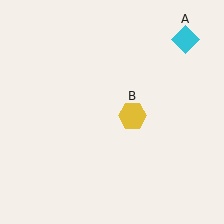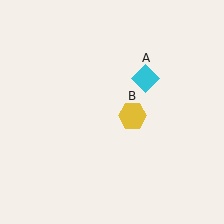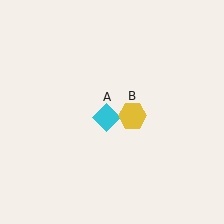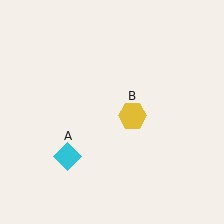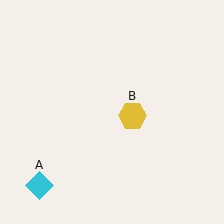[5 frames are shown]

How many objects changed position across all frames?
1 object changed position: cyan diamond (object A).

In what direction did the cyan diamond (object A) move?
The cyan diamond (object A) moved down and to the left.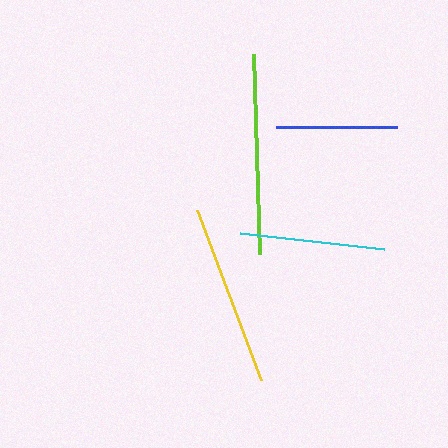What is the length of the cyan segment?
The cyan segment is approximately 145 pixels long.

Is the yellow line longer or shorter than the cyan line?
The yellow line is longer than the cyan line.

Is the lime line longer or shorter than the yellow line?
The lime line is longer than the yellow line.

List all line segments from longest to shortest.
From longest to shortest: lime, yellow, cyan, blue.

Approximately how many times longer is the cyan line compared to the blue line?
The cyan line is approximately 1.2 times the length of the blue line.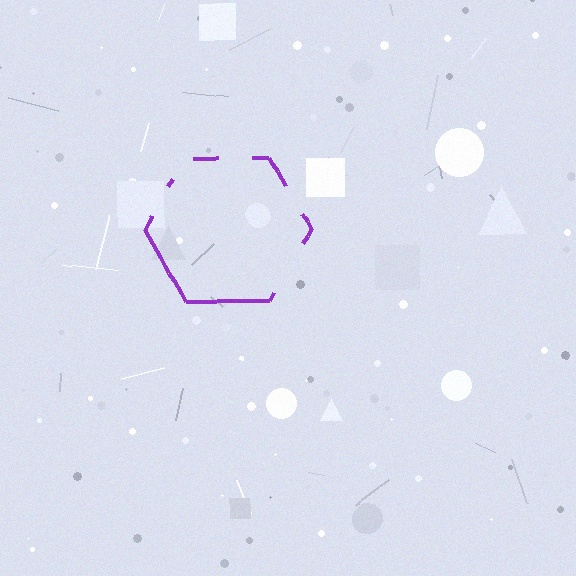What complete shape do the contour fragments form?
The contour fragments form a hexagon.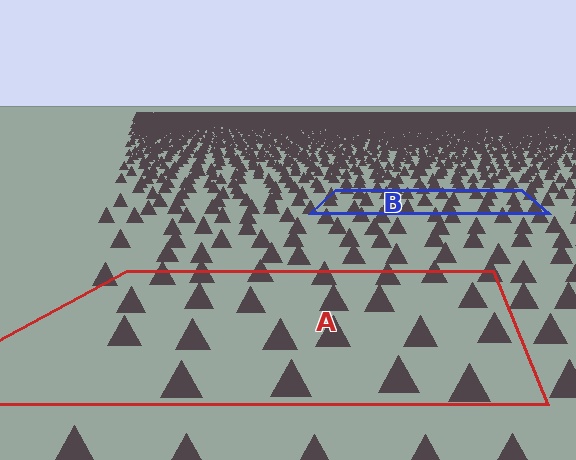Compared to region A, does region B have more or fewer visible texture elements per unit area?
Region B has more texture elements per unit area — they are packed more densely because it is farther away.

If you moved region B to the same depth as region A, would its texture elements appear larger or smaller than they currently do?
They would appear larger. At a closer depth, the same texture elements are projected at a bigger on-screen size.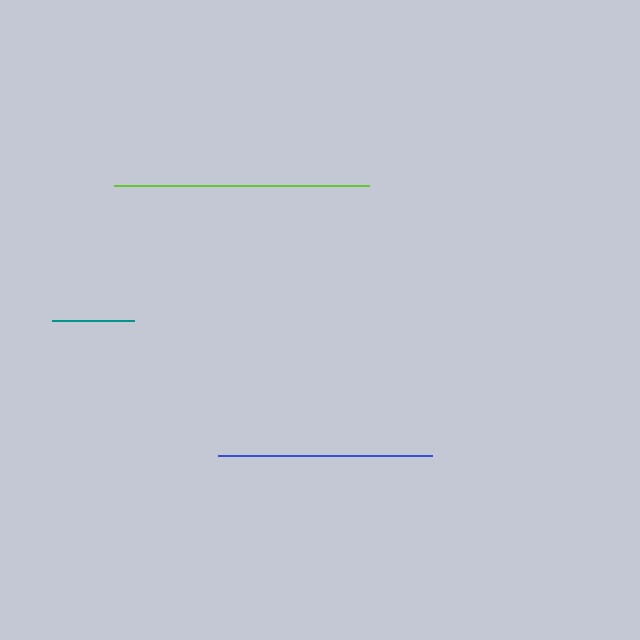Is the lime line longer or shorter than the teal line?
The lime line is longer than the teal line.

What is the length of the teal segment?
The teal segment is approximately 81 pixels long.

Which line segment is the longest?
The lime line is the longest at approximately 255 pixels.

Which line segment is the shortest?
The teal line is the shortest at approximately 81 pixels.